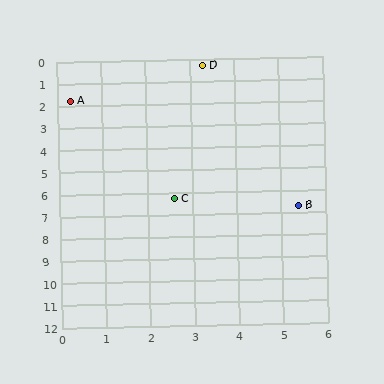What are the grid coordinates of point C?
Point C is at approximately (2.6, 6.3).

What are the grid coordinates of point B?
Point B is at approximately (5.4, 6.7).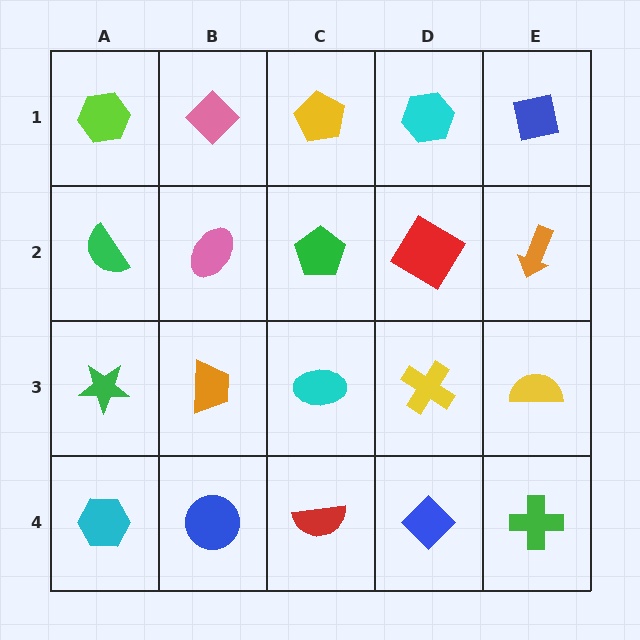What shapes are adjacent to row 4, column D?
A yellow cross (row 3, column D), a red semicircle (row 4, column C), a green cross (row 4, column E).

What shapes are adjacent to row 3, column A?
A green semicircle (row 2, column A), a cyan hexagon (row 4, column A), an orange trapezoid (row 3, column B).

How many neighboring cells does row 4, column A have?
2.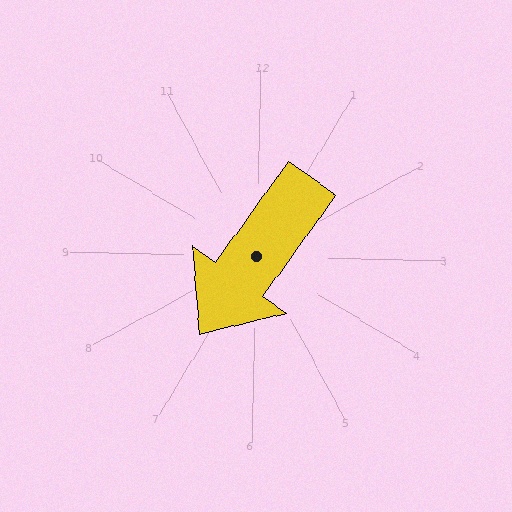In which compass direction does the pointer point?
Southwest.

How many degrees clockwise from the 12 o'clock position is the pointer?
Approximately 214 degrees.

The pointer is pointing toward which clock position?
Roughly 7 o'clock.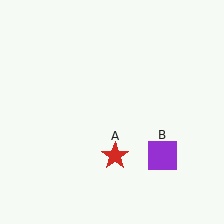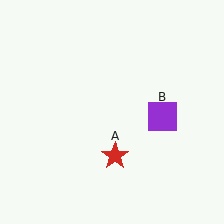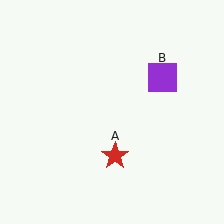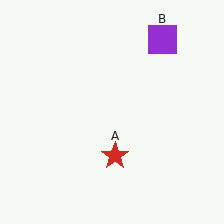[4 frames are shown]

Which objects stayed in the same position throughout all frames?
Red star (object A) remained stationary.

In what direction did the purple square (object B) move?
The purple square (object B) moved up.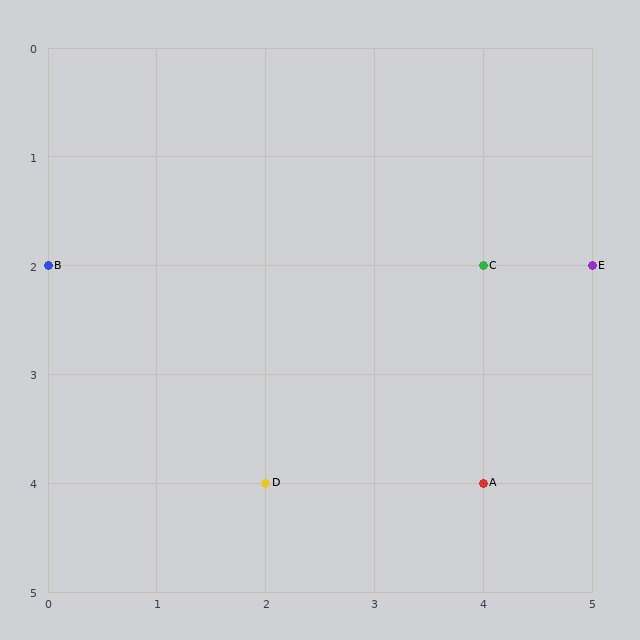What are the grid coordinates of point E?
Point E is at grid coordinates (5, 2).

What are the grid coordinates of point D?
Point D is at grid coordinates (2, 4).